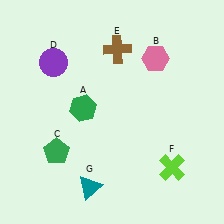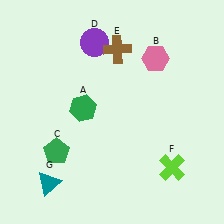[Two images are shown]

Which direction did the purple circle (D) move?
The purple circle (D) moved right.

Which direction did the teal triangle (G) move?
The teal triangle (G) moved left.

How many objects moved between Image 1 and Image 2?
2 objects moved between the two images.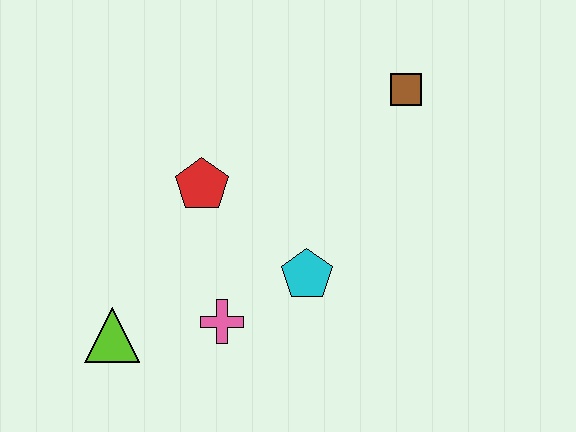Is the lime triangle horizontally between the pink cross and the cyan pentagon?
No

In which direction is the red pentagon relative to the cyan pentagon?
The red pentagon is to the left of the cyan pentagon.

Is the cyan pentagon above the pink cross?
Yes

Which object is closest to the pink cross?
The cyan pentagon is closest to the pink cross.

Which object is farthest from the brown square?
The lime triangle is farthest from the brown square.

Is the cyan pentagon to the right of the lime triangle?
Yes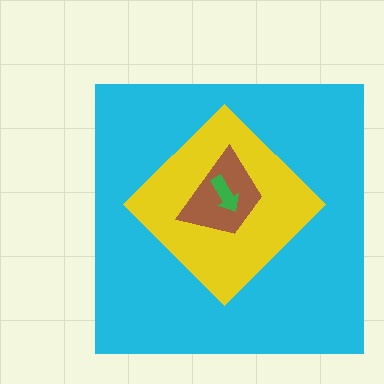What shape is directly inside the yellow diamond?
The brown trapezoid.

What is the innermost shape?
The green arrow.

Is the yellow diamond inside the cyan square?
Yes.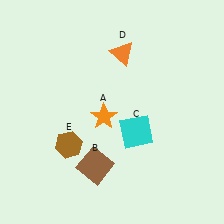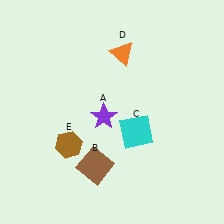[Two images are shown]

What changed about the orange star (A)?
In Image 1, A is orange. In Image 2, it changed to purple.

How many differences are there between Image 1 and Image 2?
There is 1 difference between the two images.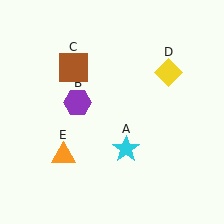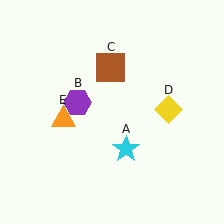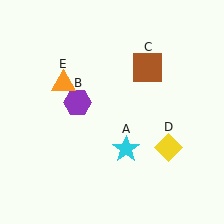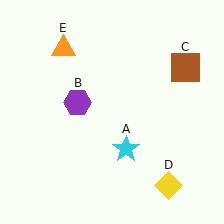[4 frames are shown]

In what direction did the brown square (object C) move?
The brown square (object C) moved right.